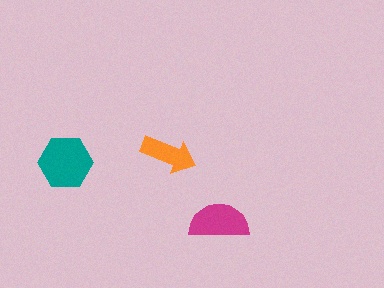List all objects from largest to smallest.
The teal hexagon, the magenta semicircle, the orange arrow.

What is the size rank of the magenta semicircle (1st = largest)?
2nd.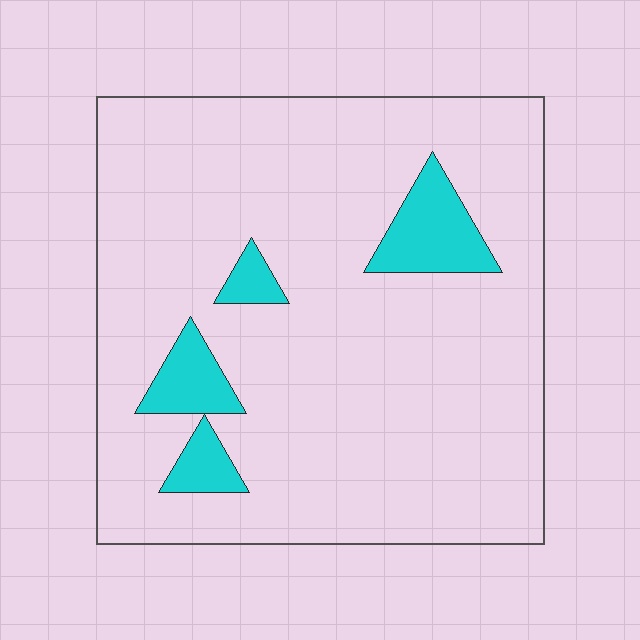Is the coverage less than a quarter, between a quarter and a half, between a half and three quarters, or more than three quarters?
Less than a quarter.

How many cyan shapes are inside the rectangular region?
4.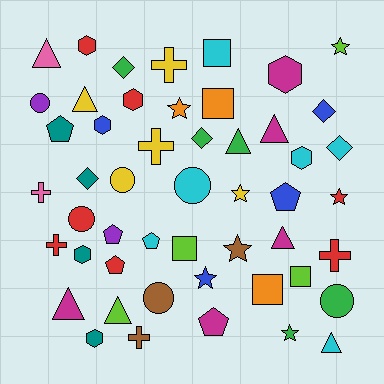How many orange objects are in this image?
There are 3 orange objects.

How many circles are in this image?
There are 6 circles.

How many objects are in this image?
There are 50 objects.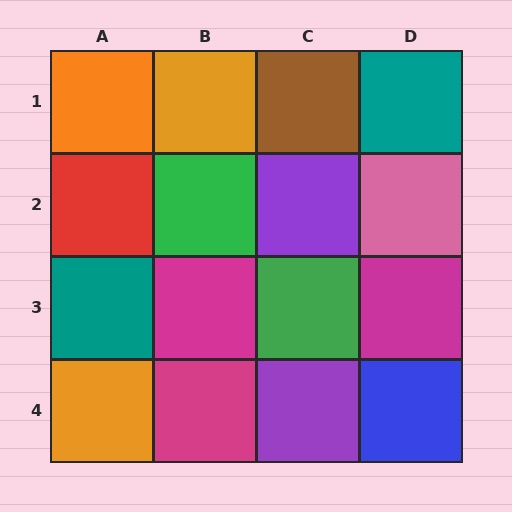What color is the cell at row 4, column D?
Blue.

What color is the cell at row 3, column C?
Green.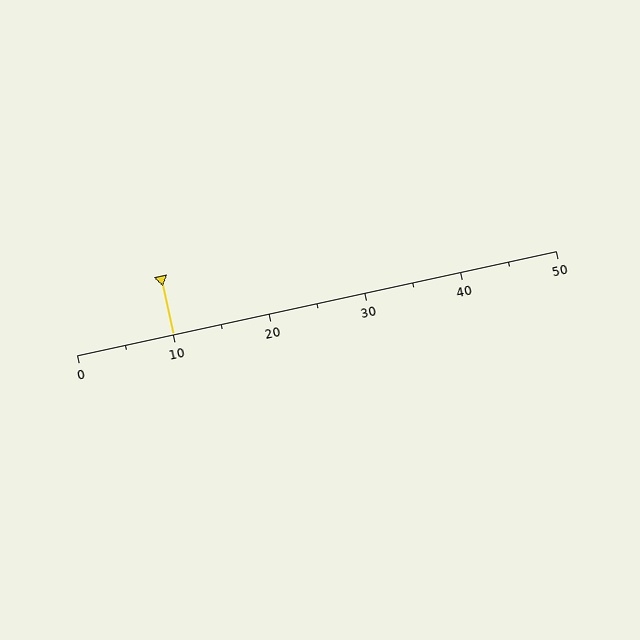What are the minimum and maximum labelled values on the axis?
The axis runs from 0 to 50.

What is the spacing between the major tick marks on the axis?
The major ticks are spaced 10 apart.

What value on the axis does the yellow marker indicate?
The marker indicates approximately 10.